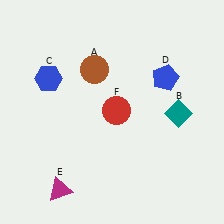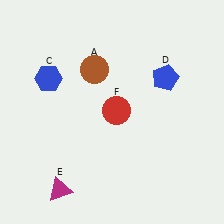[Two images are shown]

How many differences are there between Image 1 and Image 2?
There is 1 difference between the two images.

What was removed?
The teal diamond (B) was removed in Image 2.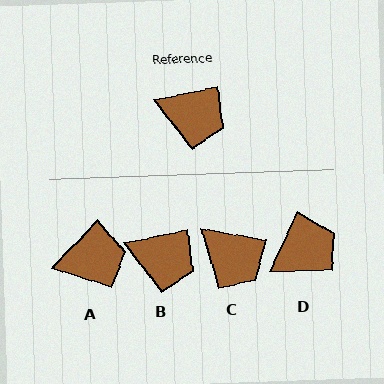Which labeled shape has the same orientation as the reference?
B.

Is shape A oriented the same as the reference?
No, it is off by about 35 degrees.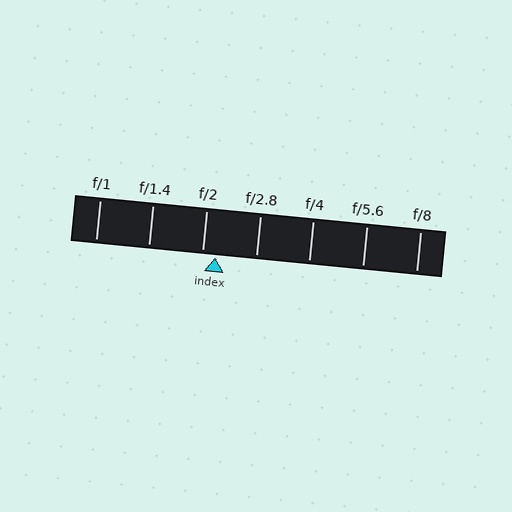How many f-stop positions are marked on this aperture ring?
There are 7 f-stop positions marked.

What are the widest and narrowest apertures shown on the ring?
The widest aperture shown is f/1 and the narrowest is f/8.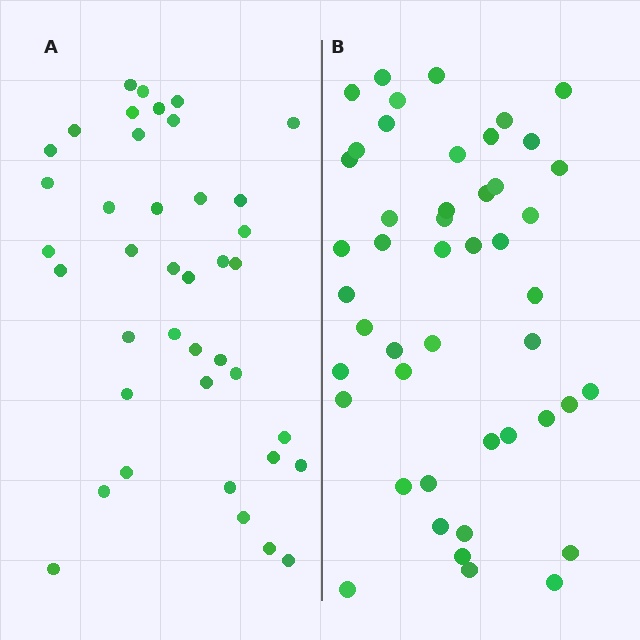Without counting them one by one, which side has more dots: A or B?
Region B (the right region) has more dots.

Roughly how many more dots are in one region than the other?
Region B has roughly 8 or so more dots than region A.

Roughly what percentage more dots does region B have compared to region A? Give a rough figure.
About 20% more.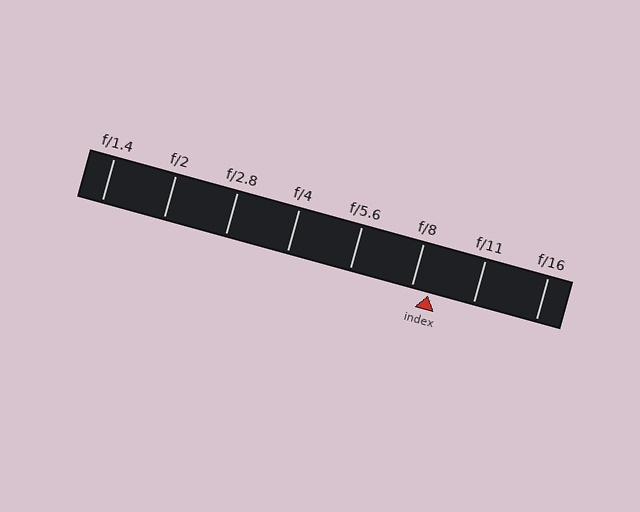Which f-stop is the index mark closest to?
The index mark is closest to f/8.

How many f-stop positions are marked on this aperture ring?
There are 8 f-stop positions marked.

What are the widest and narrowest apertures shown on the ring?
The widest aperture shown is f/1.4 and the narrowest is f/16.